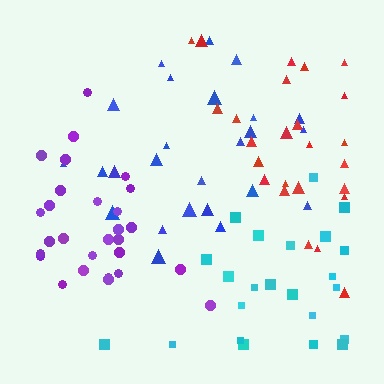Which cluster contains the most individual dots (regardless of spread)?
Purple (29).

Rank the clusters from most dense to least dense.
purple, cyan, red, blue.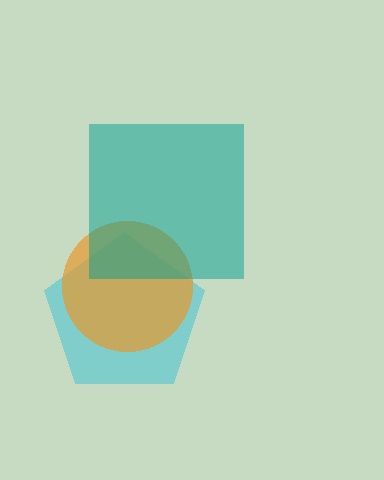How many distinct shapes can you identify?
There are 3 distinct shapes: a cyan pentagon, an orange circle, a teal square.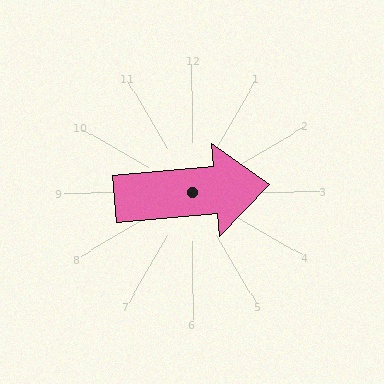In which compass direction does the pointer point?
East.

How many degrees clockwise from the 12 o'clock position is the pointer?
Approximately 85 degrees.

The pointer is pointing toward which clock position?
Roughly 3 o'clock.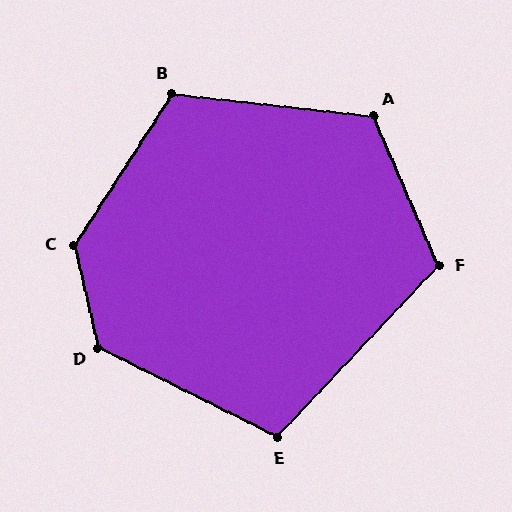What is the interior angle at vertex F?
Approximately 113 degrees (obtuse).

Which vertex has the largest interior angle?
C, at approximately 133 degrees.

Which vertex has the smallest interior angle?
E, at approximately 107 degrees.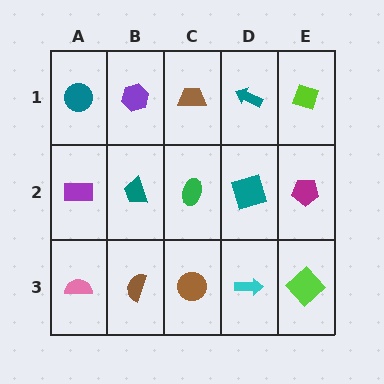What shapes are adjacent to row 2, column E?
A lime diamond (row 1, column E), a lime diamond (row 3, column E), a teal square (row 2, column D).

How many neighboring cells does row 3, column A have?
2.